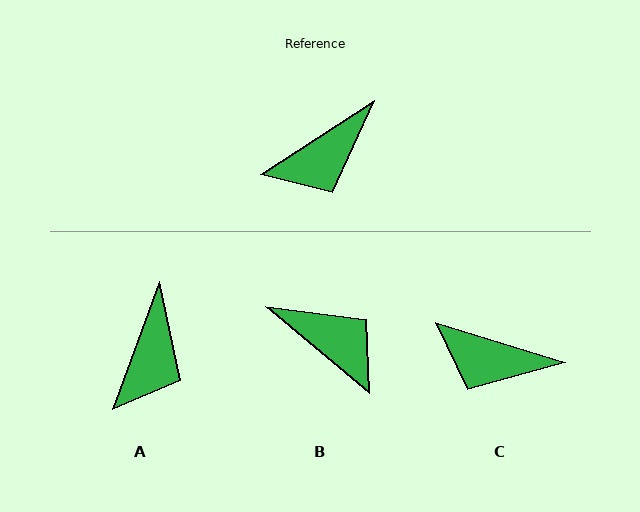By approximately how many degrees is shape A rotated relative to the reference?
Approximately 37 degrees counter-clockwise.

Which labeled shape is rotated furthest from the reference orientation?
B, about 107 degrees away.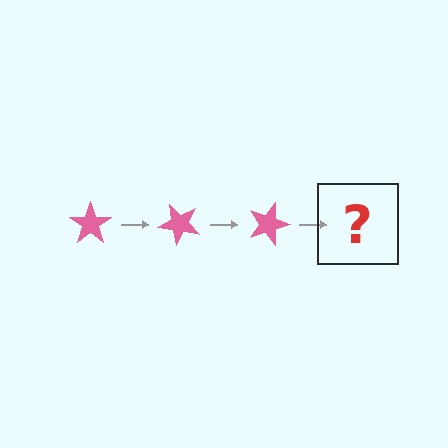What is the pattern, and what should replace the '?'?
The pattern is that the star rotates 45 degrees each step. The '?' should be a pink star rotated 135 degrees.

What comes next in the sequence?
The next element should be a pink star rotated 135 degrees.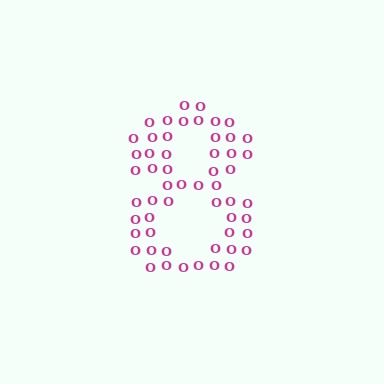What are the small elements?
The small elements are letter O's.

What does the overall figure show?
The overall figure shows the digit 8.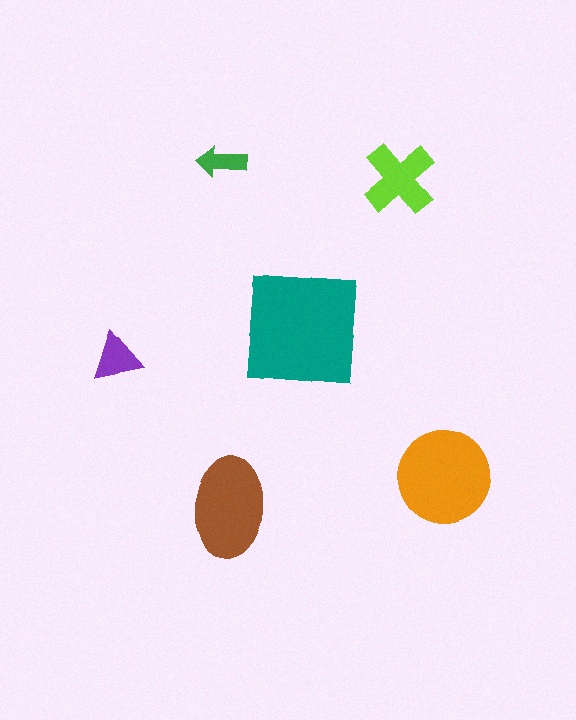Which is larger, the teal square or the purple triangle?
The teal square.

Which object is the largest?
The teal square.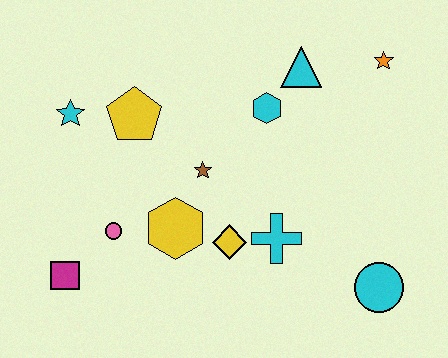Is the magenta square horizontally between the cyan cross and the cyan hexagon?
No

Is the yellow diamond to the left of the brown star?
No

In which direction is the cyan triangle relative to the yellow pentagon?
The cyan triangle is to the right of the yellow pentagon.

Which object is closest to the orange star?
The cyan triangle is closest to the orange star.